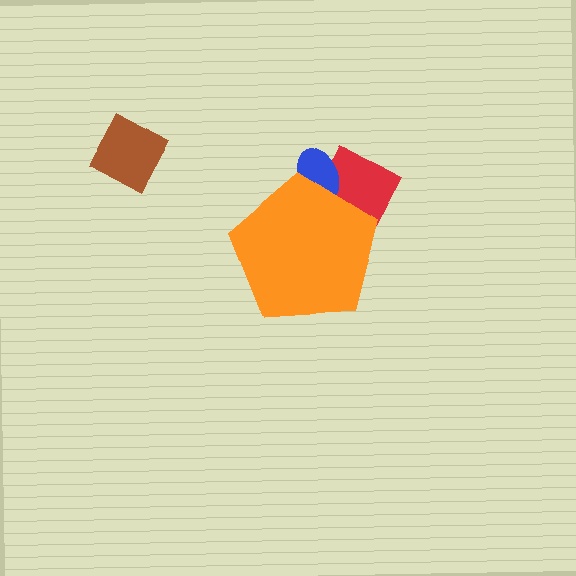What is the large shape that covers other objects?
An orange pentagon.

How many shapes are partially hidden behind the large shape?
2 shapes are partially hidden.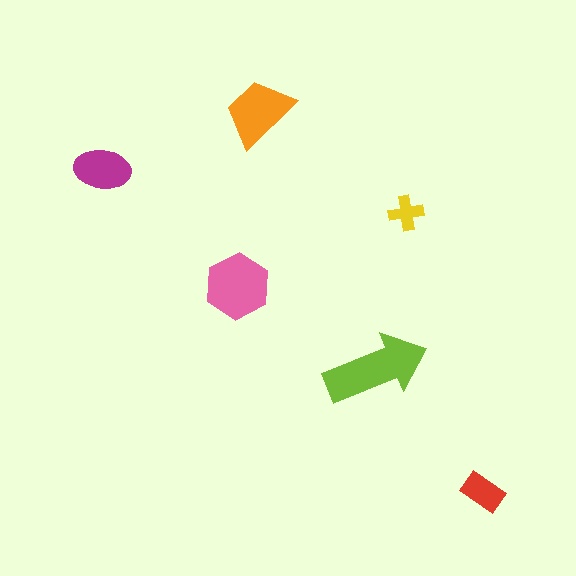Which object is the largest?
The lime arrow.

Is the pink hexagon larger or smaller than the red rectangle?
Larger.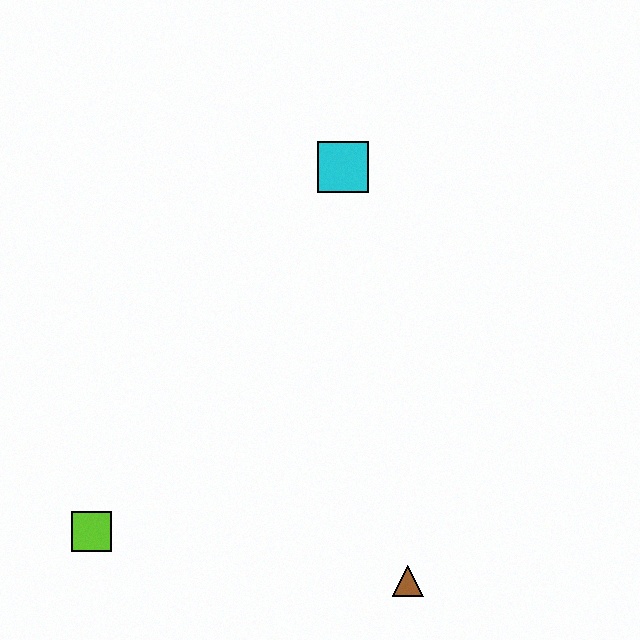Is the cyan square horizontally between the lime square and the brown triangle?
Yes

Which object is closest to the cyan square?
The brown triangle is closest to the cyan square.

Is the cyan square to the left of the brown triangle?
Yes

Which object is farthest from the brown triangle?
The cyan square is farthest from the brown triangle.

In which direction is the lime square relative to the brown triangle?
The lime square is to the left of the brown triangle.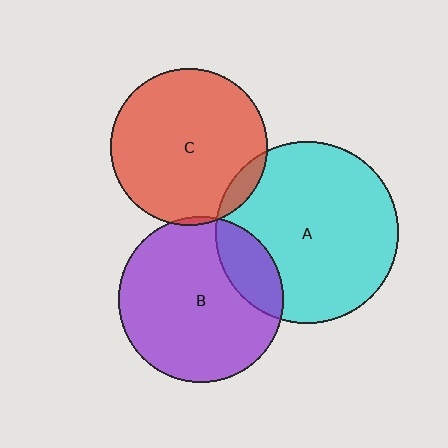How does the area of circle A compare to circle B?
Approximately 1.2 times.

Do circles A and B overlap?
Yes.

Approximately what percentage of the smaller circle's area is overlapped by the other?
Approximately 20%.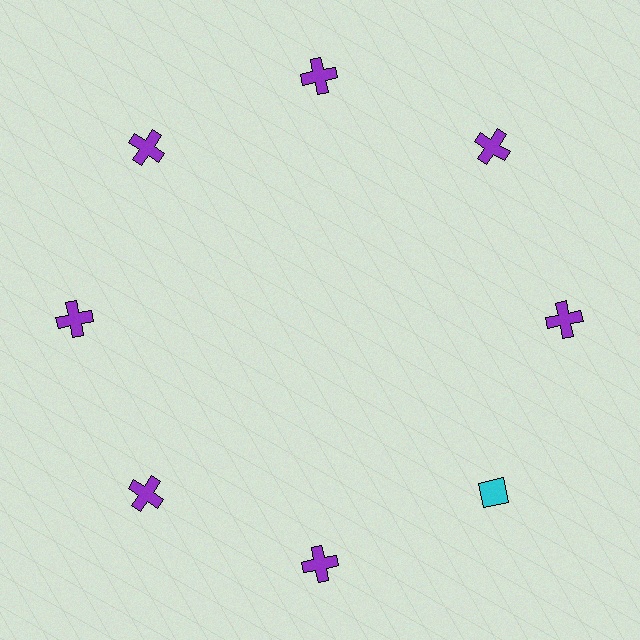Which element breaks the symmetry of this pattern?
The cyan diamond at roughly the 4 o'clock position breaks the symmetry. All other shapes are purple crosses.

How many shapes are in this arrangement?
There are 8 shapes arranged in a ring pattern.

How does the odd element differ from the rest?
It differs in both color (cyan instead of purple) and shape (diamond instead of cross).